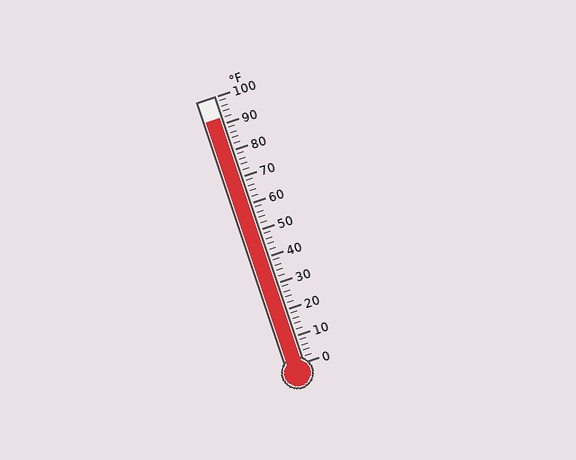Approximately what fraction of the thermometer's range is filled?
The thermometer is filled to approximately 90% of its range.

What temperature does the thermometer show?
The thermometer shows approximately 92°F.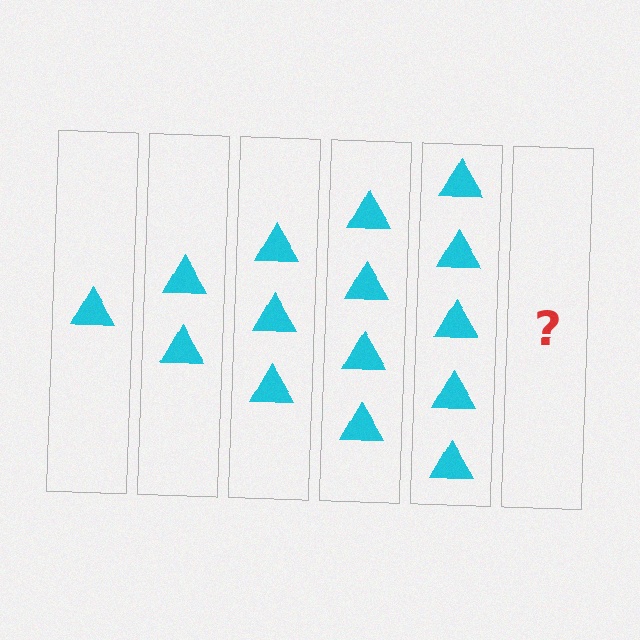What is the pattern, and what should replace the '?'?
The pattern is that each step adds one more triangle. The '?' should be 6 triangles.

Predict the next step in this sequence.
The next step is 6 triangles.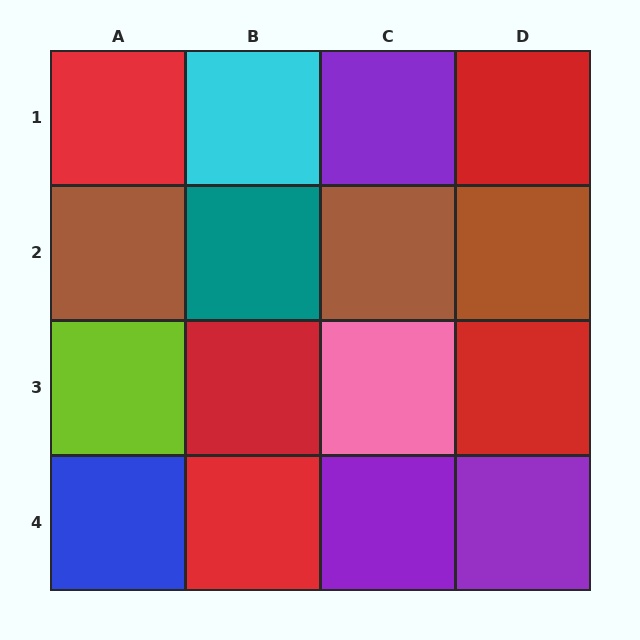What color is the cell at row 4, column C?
Purple.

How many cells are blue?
1 cell is blue.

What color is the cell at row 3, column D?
Red.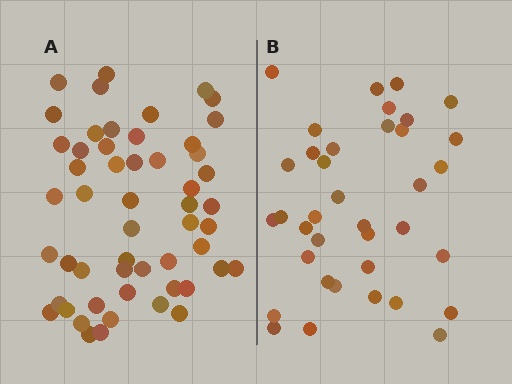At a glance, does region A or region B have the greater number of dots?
Region A (the left region) has more dots.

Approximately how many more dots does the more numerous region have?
Region A has approximately 15 more dots than region B.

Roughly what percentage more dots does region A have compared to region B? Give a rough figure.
About 45% more.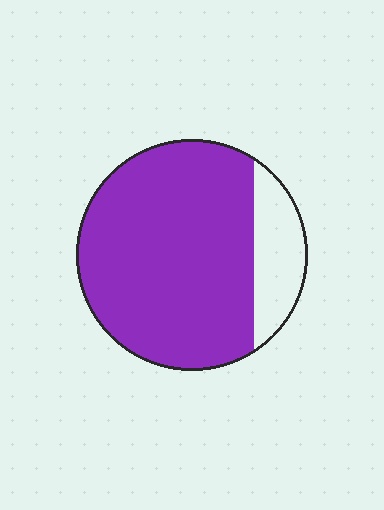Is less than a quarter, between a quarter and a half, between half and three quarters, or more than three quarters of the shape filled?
More than three quarters.